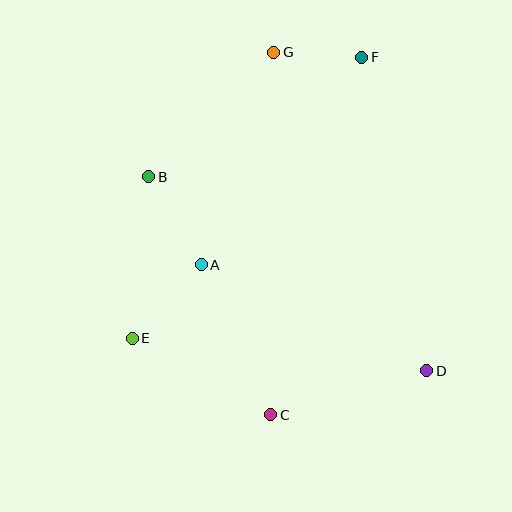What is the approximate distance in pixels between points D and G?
The distance between D and G is approximately 353 pixels.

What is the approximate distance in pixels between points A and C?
The distance between A and C is approximately 165 pixels.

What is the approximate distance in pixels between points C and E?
The distance between C and E is approximately 158 pixels.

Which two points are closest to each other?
Points F and G are closest to each other.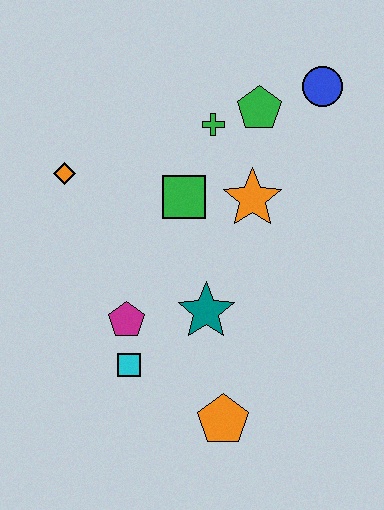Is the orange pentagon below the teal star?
Yes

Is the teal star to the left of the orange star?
Yes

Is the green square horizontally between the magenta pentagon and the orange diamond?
No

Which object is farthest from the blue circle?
The orange pentagon is farthest from the blue circle.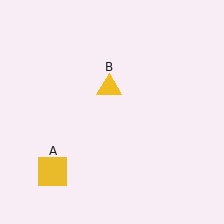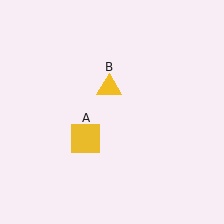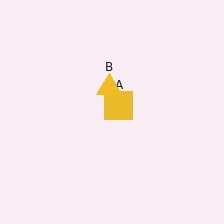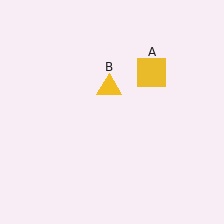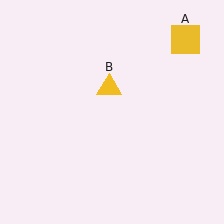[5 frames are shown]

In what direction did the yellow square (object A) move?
The yellow square (object A) moved up and to the right.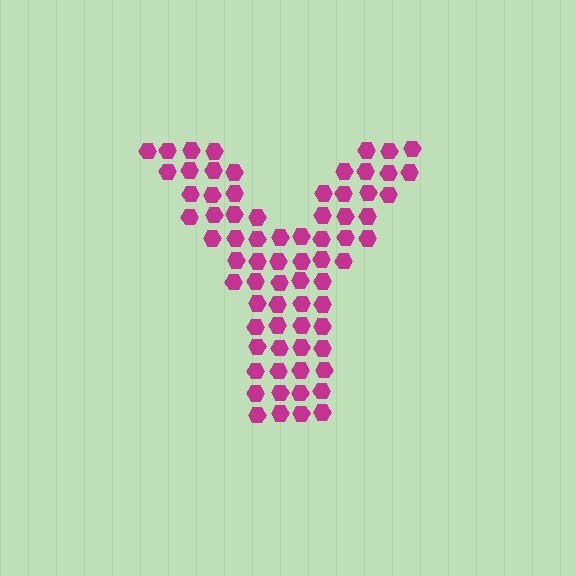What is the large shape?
The large shape is the letter Y.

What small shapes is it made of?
It is made of small hexagons.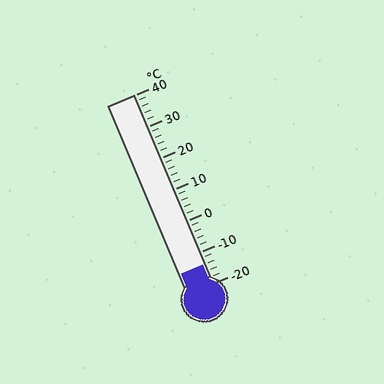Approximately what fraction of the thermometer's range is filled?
The thermometer is filled to approximately 10% of its range.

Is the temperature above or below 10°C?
The temperature is below 10°C.